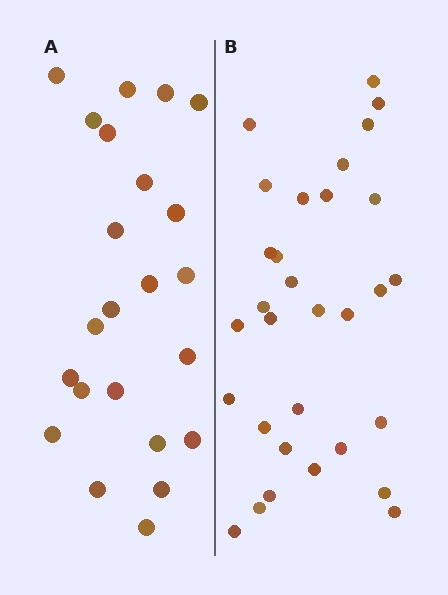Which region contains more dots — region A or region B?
Region B (the right region) has more dots.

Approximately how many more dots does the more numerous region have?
Region B has roughly 8 or so more dots than region A.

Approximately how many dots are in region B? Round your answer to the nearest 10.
About 30 dots. (The exact count is 31, which rounds to 30.)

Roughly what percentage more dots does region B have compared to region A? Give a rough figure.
About 35% more.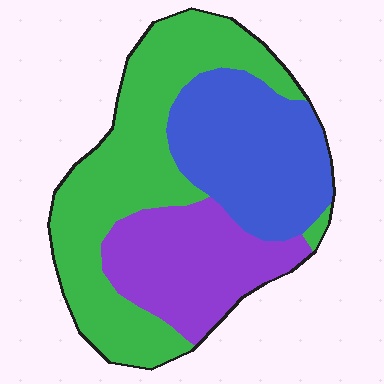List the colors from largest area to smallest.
From largest to smallest: green, blue, purple.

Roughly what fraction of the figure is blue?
Blue takes up about one third (1/3) of the figure.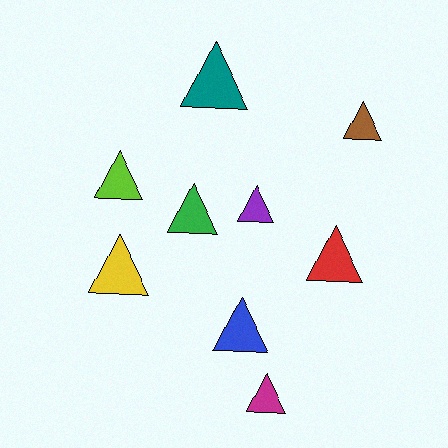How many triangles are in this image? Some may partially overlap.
There are 9 triangles.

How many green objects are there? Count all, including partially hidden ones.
There is 1 green object.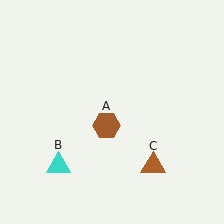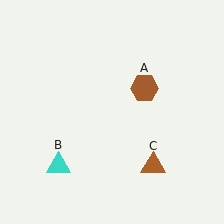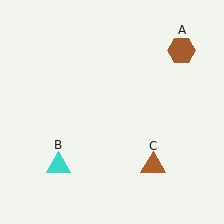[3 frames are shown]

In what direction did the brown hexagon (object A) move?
The brown hexagon (object A) moved up and to the right.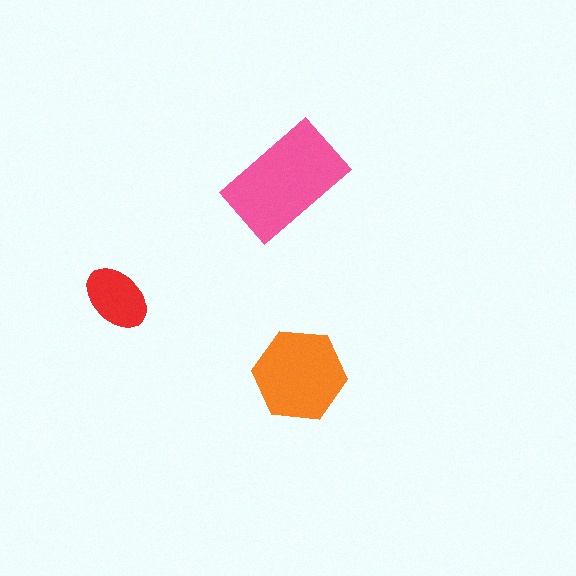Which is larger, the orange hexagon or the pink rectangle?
The pink rectangle.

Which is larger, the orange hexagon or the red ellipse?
The orange hexagon.